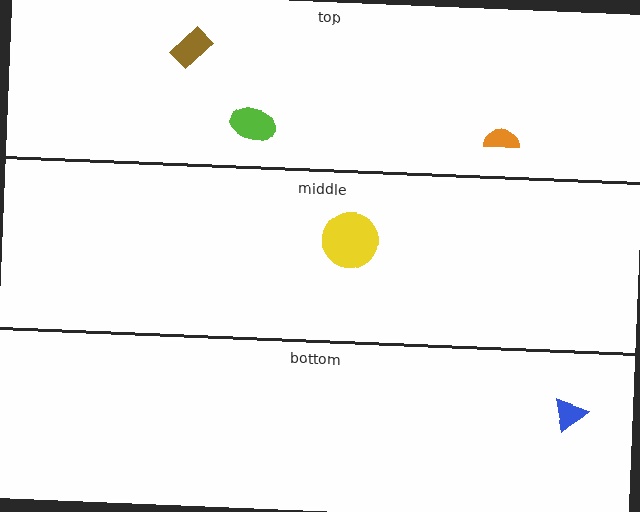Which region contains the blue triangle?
The bottom region.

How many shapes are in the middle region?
1.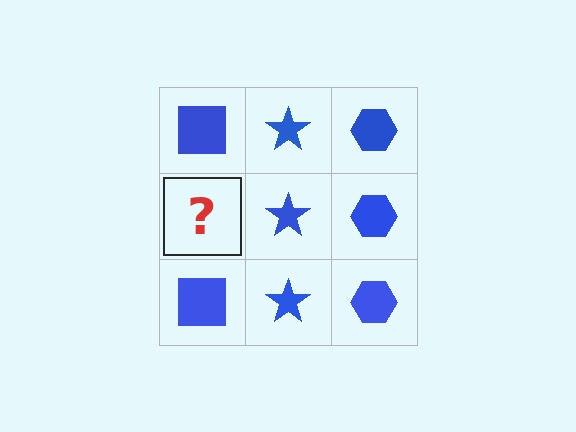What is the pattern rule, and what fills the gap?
The rule is that each column has a consistent shape. The gap should be filled with a blue square.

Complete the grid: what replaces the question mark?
The question mark should be replaced with a blue square.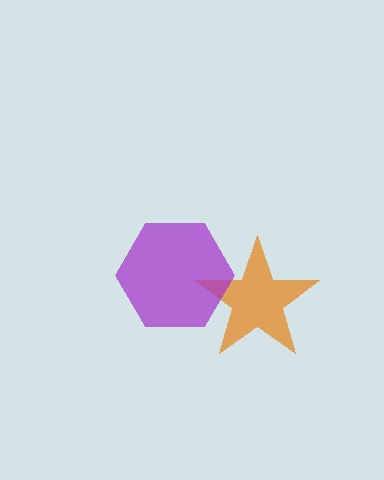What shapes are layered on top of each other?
The layered shapes are: an orange star, a purple hexagon.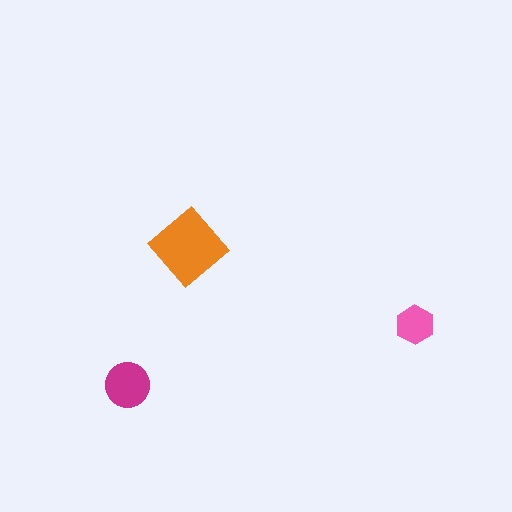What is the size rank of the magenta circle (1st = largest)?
2nd.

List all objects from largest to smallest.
The orange diamond, the magenta circle, the pink hexagon.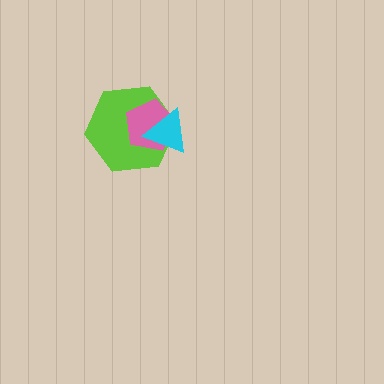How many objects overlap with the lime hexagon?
2 objects overlap with the lime hexagon.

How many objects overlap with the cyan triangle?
2 objects overlap with the cyan triangle.